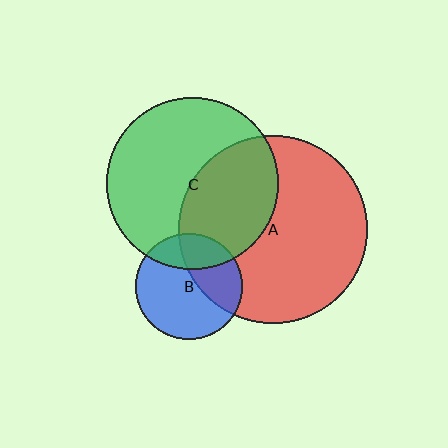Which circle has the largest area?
Circle A (red).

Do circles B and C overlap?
Yes.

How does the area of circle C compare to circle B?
Approximately 2.6 times.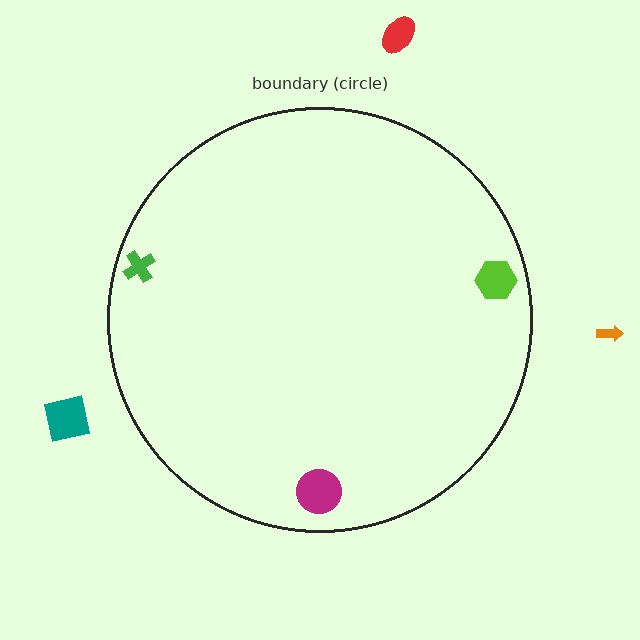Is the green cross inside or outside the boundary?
Inside.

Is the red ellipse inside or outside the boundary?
Outside.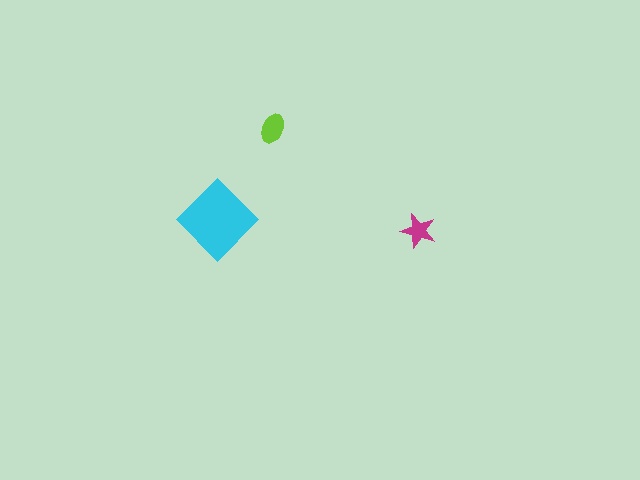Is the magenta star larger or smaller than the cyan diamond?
Smaller.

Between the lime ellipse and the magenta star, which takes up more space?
The lime ellipse.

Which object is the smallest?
The magenta star.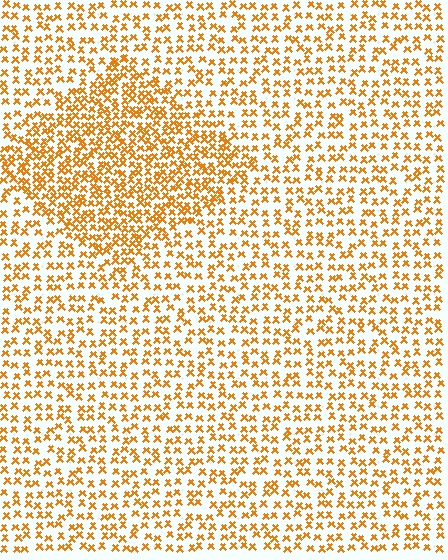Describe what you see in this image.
The image contains small orange elements arranged at two different densities. A diamond-shaped region is visible where the elements are more densely packed than the surrounding area.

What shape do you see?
I see a diamond.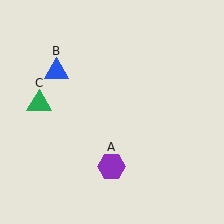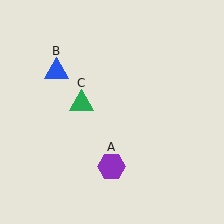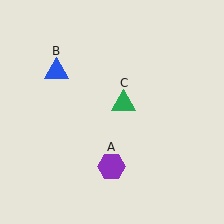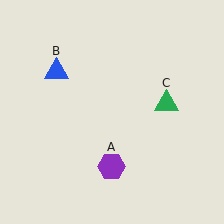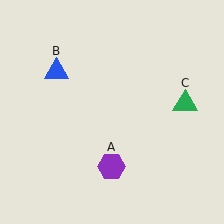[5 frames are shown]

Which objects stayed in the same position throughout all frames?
Purple hexagon (object A) and blue triangle (object B) remained stationary.